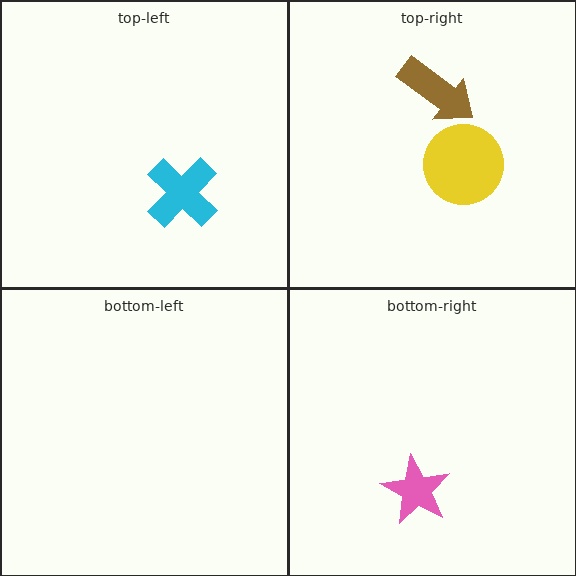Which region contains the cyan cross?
The top-left region.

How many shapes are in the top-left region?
1.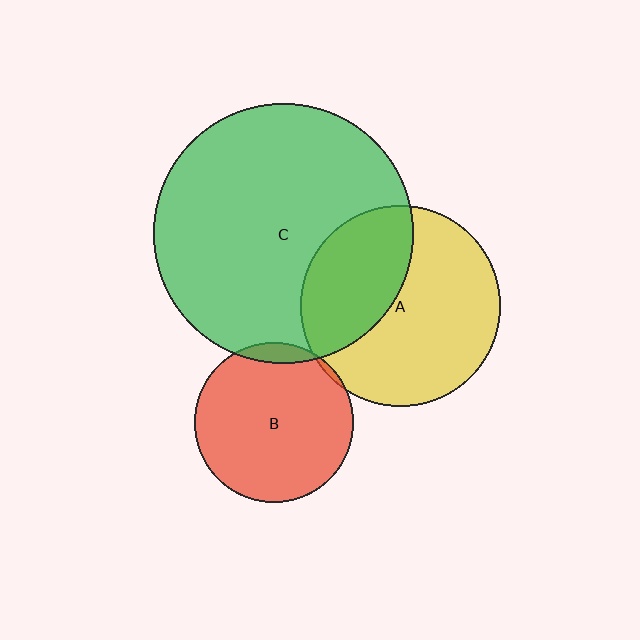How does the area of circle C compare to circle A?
Approximately 1.7 times.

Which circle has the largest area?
Circle C (green).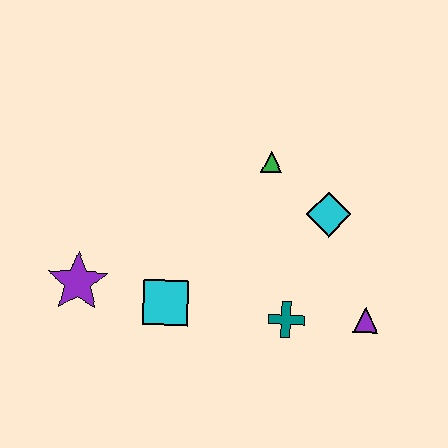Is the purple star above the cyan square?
Yes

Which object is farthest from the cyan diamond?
The purple star is farthest from the cyan diamond.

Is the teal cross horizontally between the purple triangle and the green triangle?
Yes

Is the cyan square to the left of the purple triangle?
Yes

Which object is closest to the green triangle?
The cyan diamond is closest to the green triangle.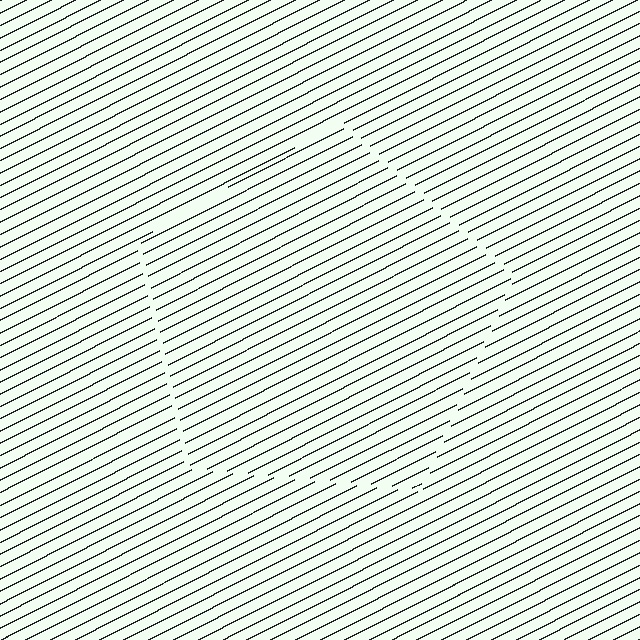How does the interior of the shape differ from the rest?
The interior of the shape contains the same grating, shifted by half a period — the contour is defined by the phase discontinuity where line-ends from the inner and outer gratings abut.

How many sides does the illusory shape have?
5 sides — the line-ends trace a pentagon.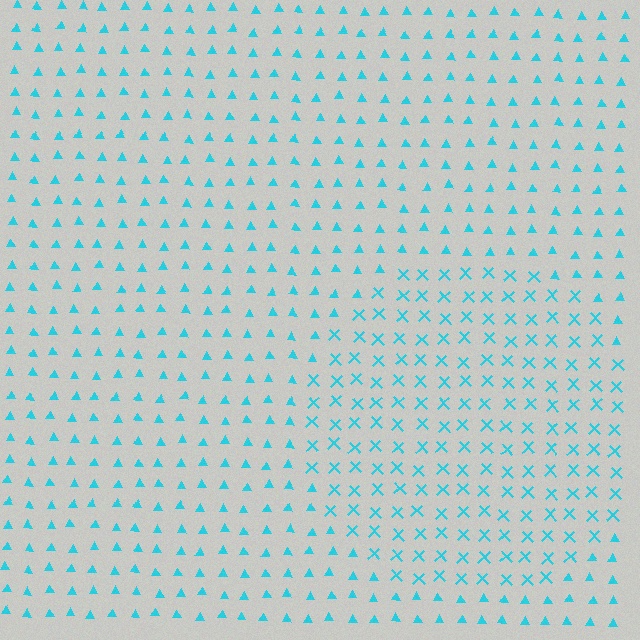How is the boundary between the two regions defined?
The boundary is defined by a change in element shape: X marks inside vs. triangles outside. All elements share the same color and spacing.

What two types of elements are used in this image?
The image uses X marks inside the circle region and triangles outside it.